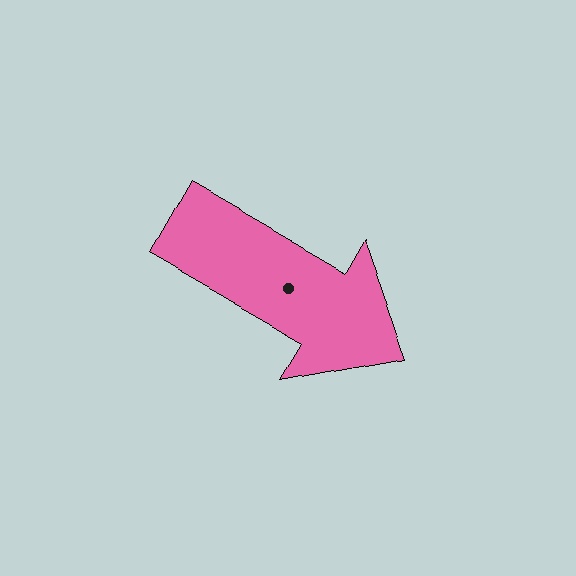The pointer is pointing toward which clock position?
Roughly 4 o'clock.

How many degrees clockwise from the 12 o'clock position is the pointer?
Approximately 120 degrees.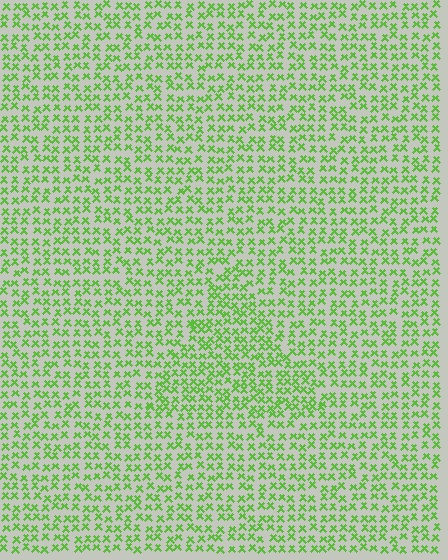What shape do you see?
I see a triangle.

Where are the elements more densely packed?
The elements are more densely packed inside the triangle boundary.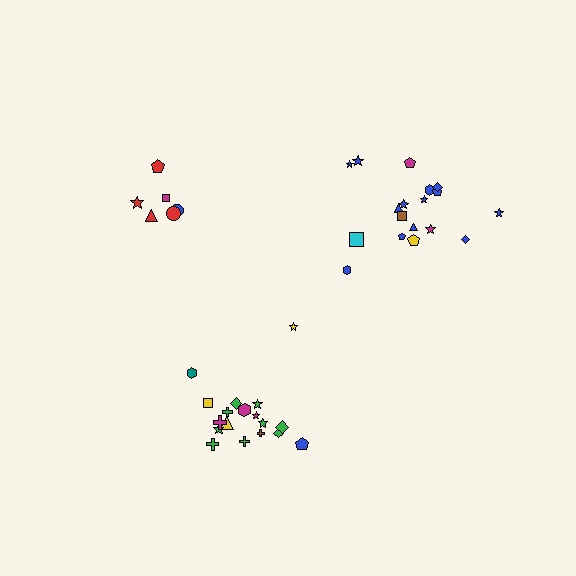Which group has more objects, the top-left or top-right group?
The top-right group.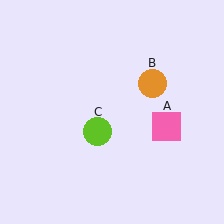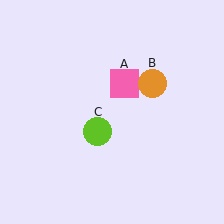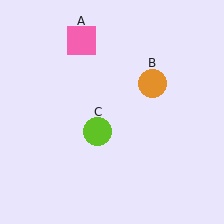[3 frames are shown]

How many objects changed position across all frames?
1 object changed position: pink square (object A).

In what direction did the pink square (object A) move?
The pink square (object A) moved up and to the left.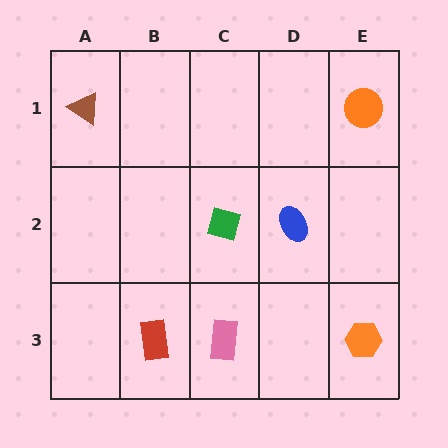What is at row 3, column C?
A pink rectangle.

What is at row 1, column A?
A brown triangle.